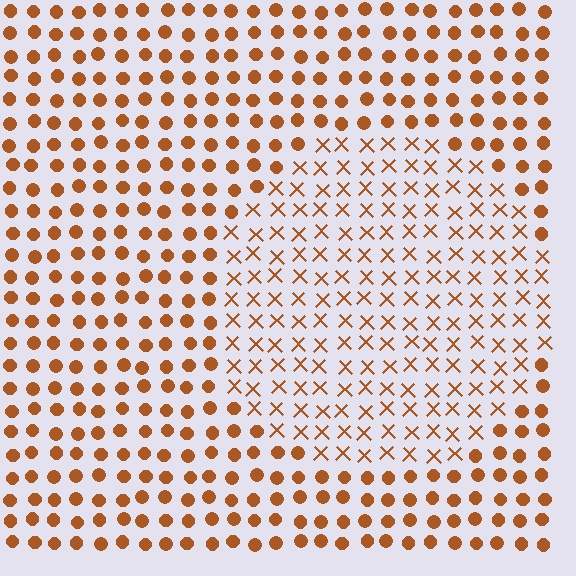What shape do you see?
I see a circle.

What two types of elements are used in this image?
The image uses X marks inside the circle region and circles outside it.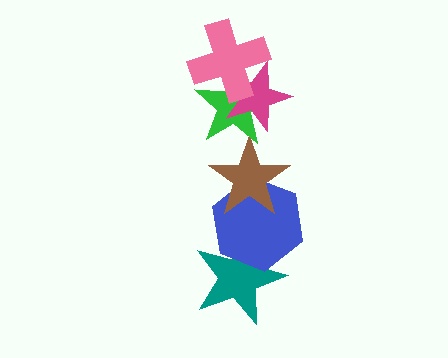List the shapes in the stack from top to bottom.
From top to bottom: the pink cross, the magenta star, the green star, the brown star, the blue hexagon, the teal star.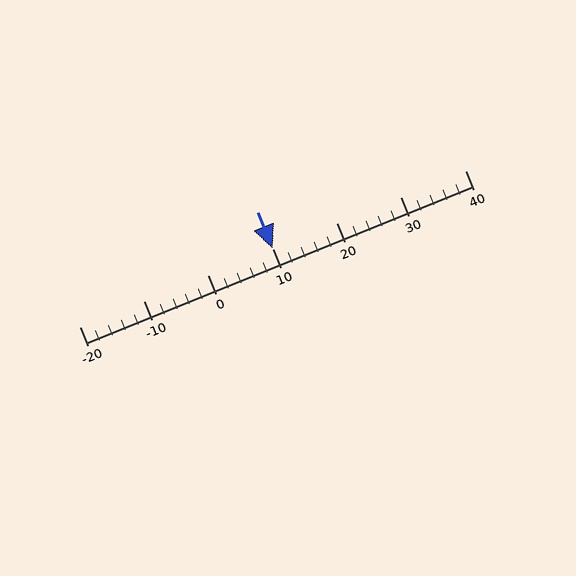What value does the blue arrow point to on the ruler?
The blue arrow points to approximately 10.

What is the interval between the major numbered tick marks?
The major tick marks are spaced 10 units apart.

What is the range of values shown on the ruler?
The ruler shows values from -20 to 40.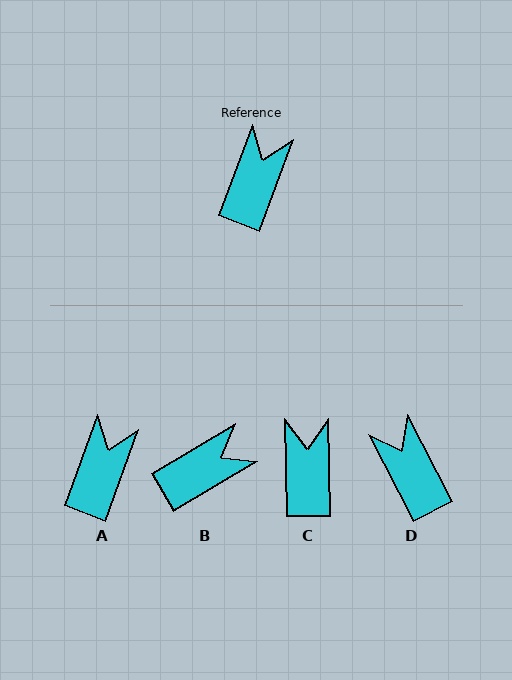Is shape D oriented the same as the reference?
No, it is off by about 47 degrees.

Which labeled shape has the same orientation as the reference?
A.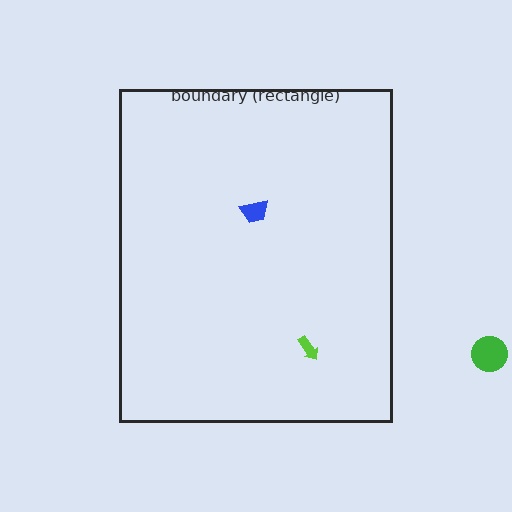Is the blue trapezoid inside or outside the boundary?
Inside.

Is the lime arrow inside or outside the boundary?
Inside.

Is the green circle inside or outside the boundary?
Outside.